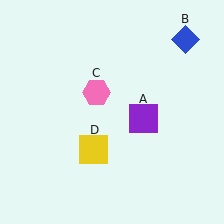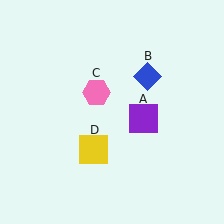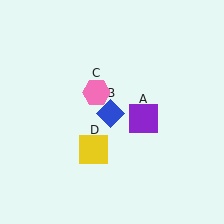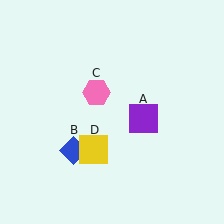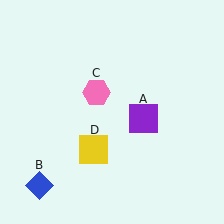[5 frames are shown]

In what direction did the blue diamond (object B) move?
The blue diamond (object B) moved down and to the left.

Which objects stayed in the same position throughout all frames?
Purple square (object A) and pink hexagon (object C) and yellow square (object D) remained stationary.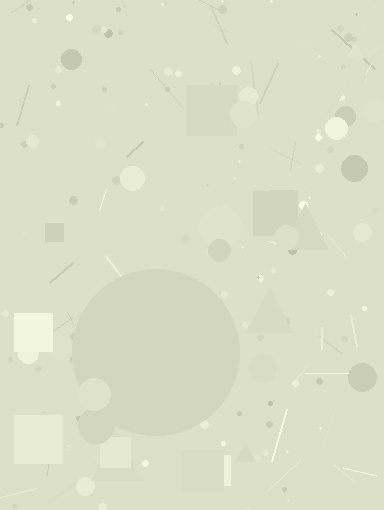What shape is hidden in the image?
A circle is hidden in the image.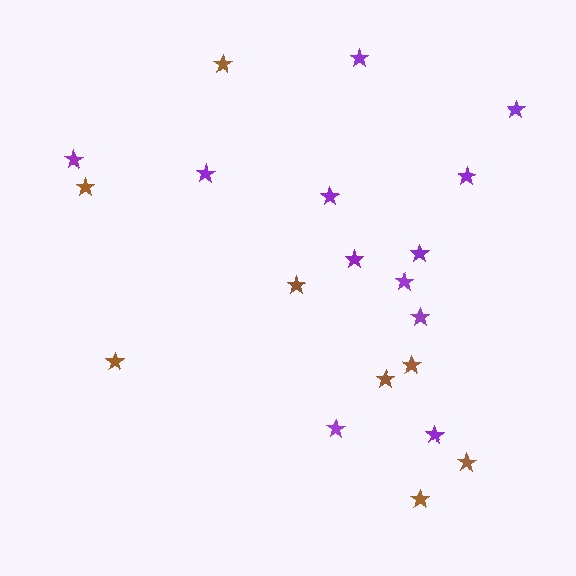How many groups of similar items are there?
There are 2 groups: one group of brown stars (8) and one group of purple stars (12).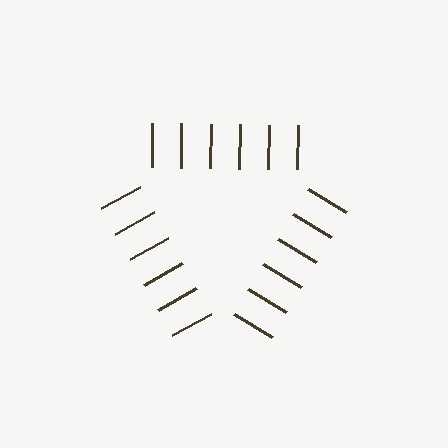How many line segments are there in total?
18 — 6 along each of the 3 edges.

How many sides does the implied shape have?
3 sides — the line-ends trace a triangle.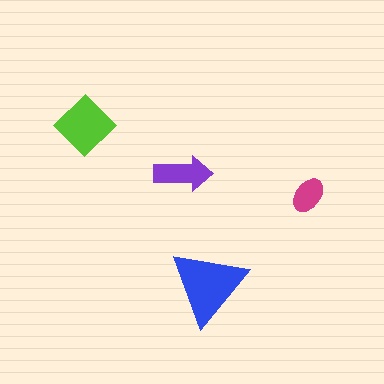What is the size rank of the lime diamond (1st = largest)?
2nd.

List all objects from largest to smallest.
The blue triangle, the lime diamond, the purple arrow, the magenta ellipse.